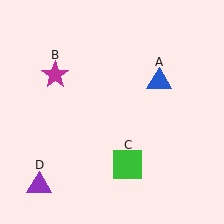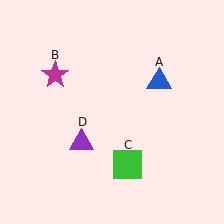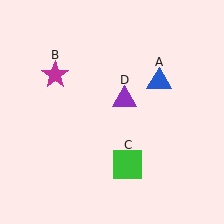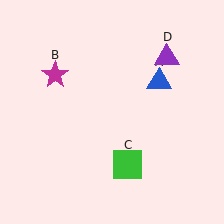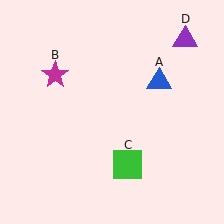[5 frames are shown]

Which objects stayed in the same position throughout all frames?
Blue triangle (object A) and magenta star (object B) and green square (object C) remained stationary.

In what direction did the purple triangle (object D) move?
The purple triangle (object D) moved up and to the right.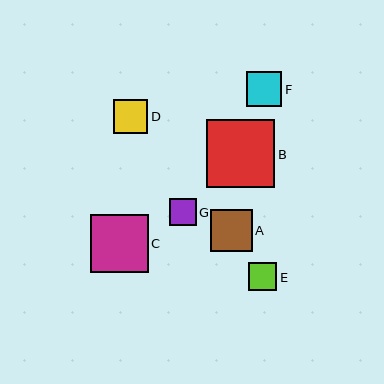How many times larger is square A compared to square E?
Square A is approximately 1.5 times the size of square E.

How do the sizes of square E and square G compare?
Square E and square G are approximately the same size.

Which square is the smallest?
Square G is the smallest with a size of approximately 26 pixels.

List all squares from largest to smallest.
From largest to smallest: B, C, A, F, D, E, G.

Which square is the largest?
Square B is the largest with a size of approximately 68 pixels.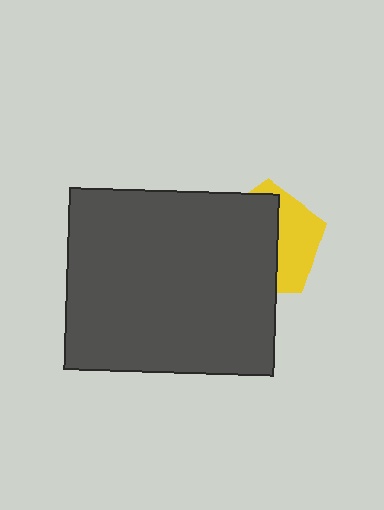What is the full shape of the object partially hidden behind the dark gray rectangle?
The partially hidden object is a yellow pentagon.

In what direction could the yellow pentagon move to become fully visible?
The yellow pentagon could move right. That would shift it out from behind the dark gray rectangle entirely.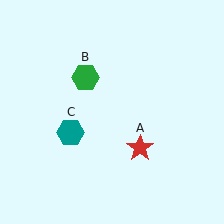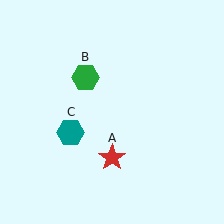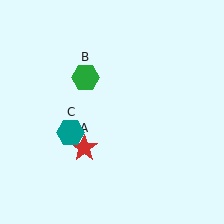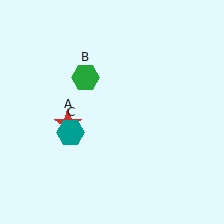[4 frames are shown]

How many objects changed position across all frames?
1 object changed position: red star (object A).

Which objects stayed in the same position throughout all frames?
Green hexagon (object B) and teal hexagon (object C) remained stationary.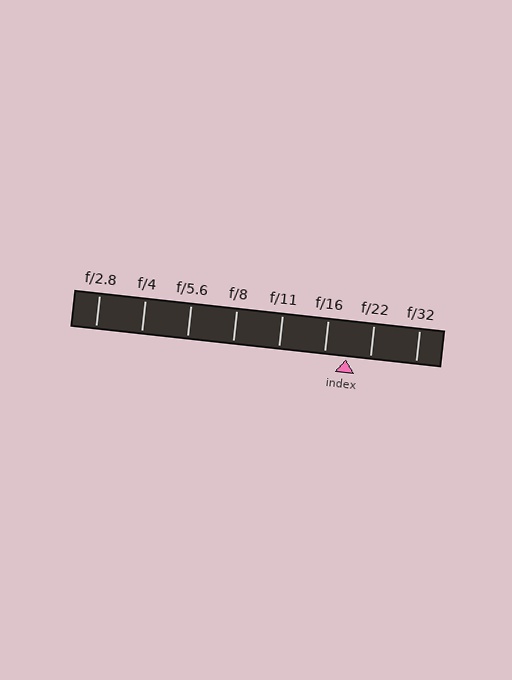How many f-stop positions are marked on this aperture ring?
There are 8 f-stop positions marked.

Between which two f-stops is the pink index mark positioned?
The index mark is between f/16 and f/22.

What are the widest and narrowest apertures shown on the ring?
The widest aperture shown is f/2.8 and the narrowest is f/32.